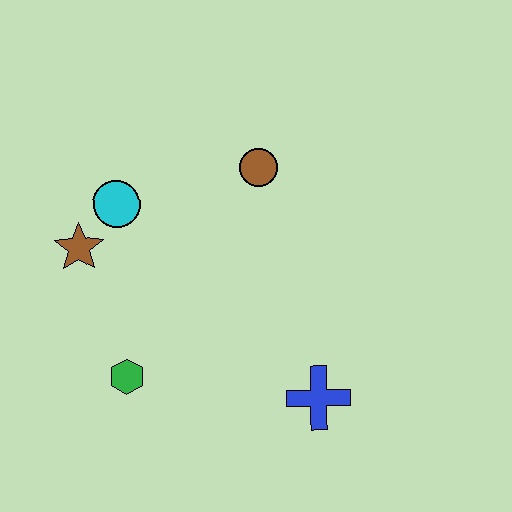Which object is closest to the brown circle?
The cyan circle is closest to the brown circle.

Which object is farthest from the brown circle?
The green hexagon is farthest from the brown circle.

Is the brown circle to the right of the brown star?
Yes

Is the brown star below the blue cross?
No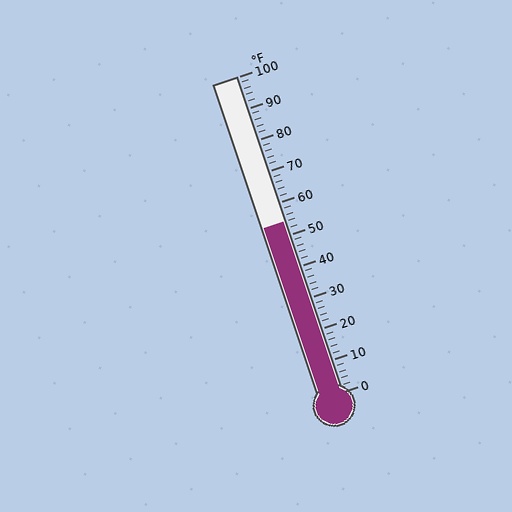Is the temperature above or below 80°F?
The temperature is below 80°F.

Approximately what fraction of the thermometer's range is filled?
The thermometer is filled to approximately 55% of its range.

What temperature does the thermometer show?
The thermometer shows approximately 54°F.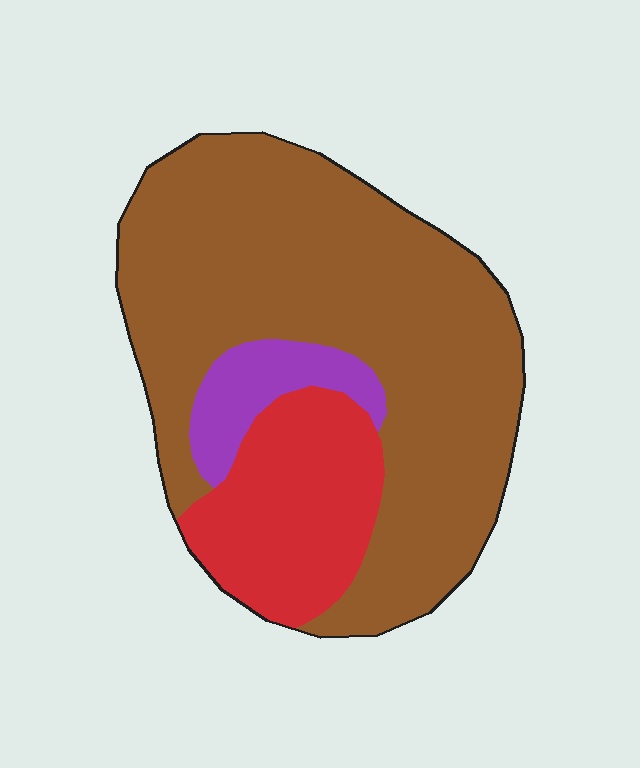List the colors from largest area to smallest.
From largest to smallest: brown, red, purple.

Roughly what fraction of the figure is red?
Red takes up about one fifth (1/5) of the figure.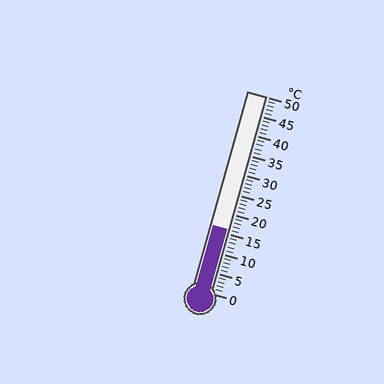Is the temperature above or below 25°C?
The temperature is below 25°C.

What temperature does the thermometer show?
The thermometer shows approximately 16°C.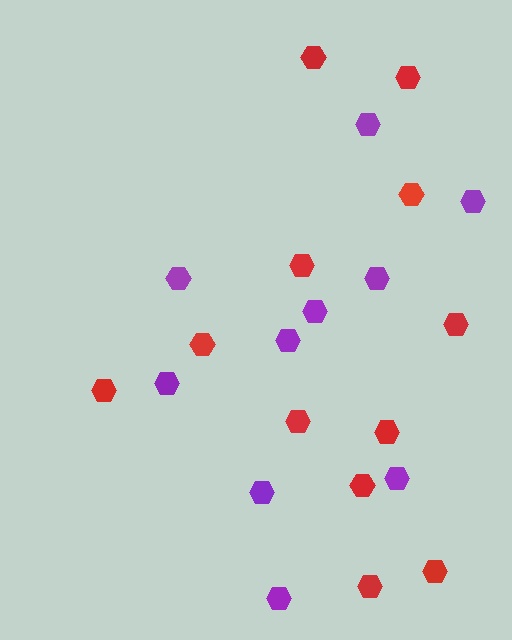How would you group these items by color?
There are 2 groups: one group of red hexagons (12) and one group of purple hexagons (10).